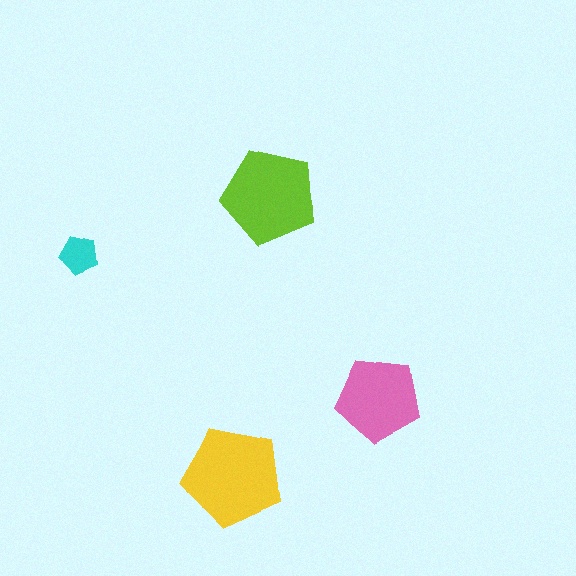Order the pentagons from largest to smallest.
the yellow one, the lime one, the pink one, the cyan one.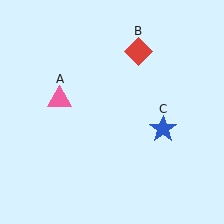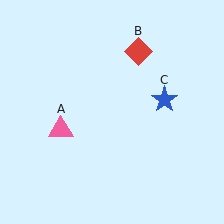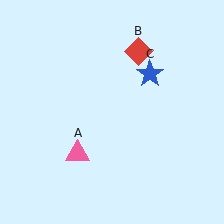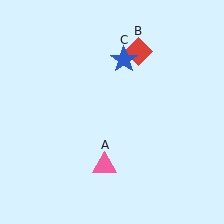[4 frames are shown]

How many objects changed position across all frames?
2 objects changed position: pink triangle (object A), blue star (object C).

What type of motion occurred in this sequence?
The pink triangle (object A), blue star (object C) rotated counterclockwise around the center of the scene.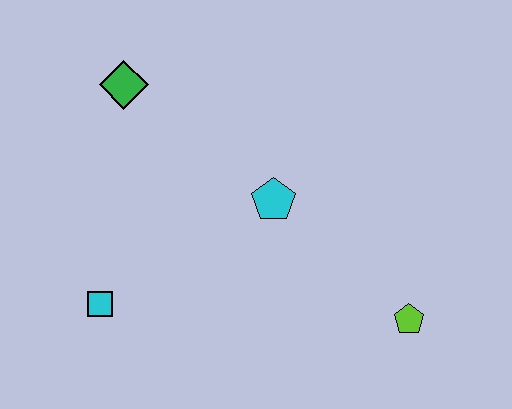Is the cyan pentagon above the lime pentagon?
Yes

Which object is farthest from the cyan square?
The lime pentagon is farthest from the cyan square.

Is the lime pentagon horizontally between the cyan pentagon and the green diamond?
No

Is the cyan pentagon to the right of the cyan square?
Yes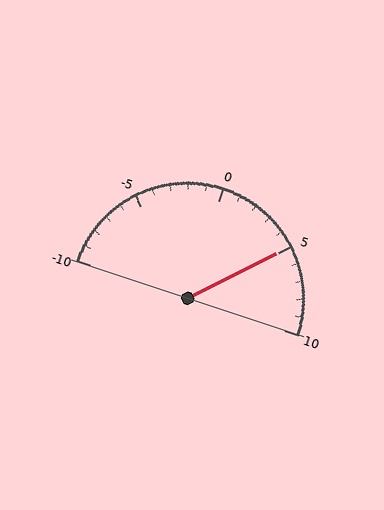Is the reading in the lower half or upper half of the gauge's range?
The reading is in the upper half of the range (-10 to 10).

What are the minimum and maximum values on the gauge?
The gauge ranges from -10 to 10.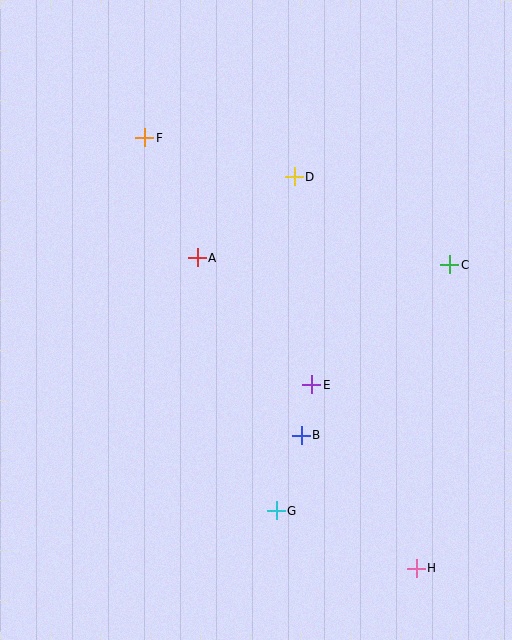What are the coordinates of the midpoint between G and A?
The midpoint between G and A is at (237, 384).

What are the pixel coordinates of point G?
Point G is at (276, 511).